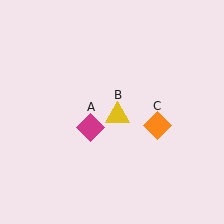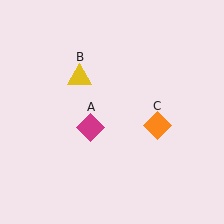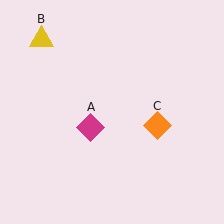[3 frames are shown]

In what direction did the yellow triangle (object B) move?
The yellow triangle (object B) moved up and to the left.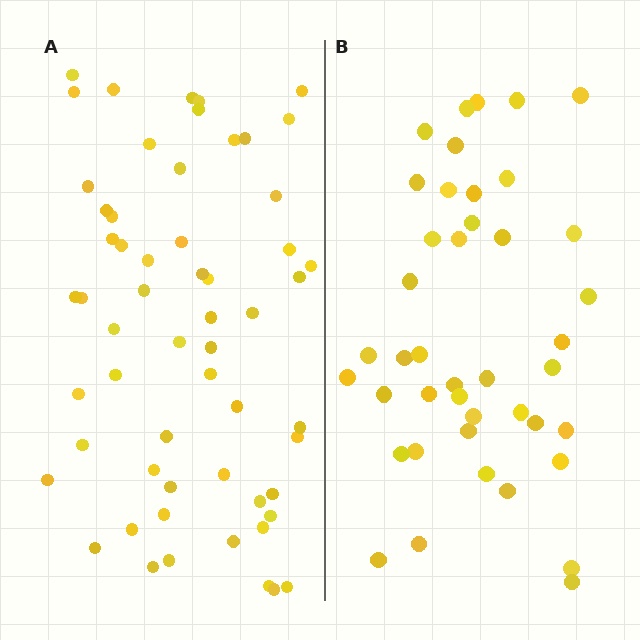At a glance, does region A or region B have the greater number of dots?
Region A (the left region) has more dots.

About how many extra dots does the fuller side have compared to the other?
Region A has approximately 15 more dots than region B.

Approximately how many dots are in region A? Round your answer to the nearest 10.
About 60 dots. (The exact count is 58, which rounds to 60.)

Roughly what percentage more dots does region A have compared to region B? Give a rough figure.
About 40% more.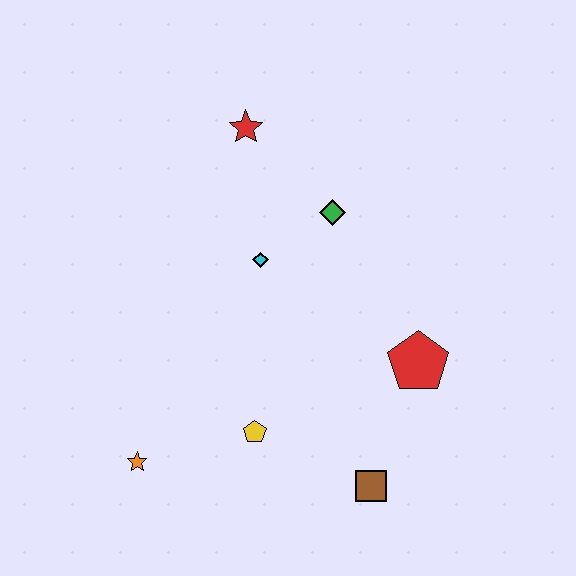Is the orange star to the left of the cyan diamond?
Yes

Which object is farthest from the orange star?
The red star is farthest from the orange star.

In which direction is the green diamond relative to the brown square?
The green diamond is above the brown square.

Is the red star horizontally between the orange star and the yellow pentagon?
Yes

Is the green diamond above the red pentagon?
Yes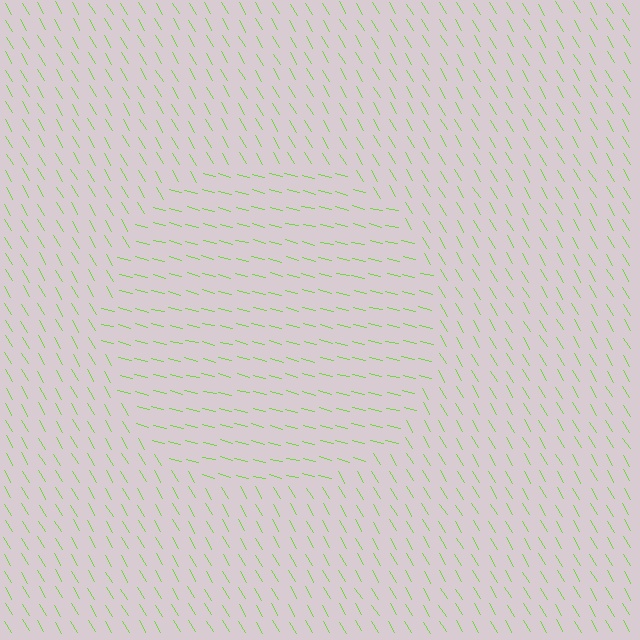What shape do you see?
I see a circle.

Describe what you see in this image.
The image is filled with small lime line segments. A circle region in the image has lines oriented differently from the surrounding lines, creating a visible texture boundary.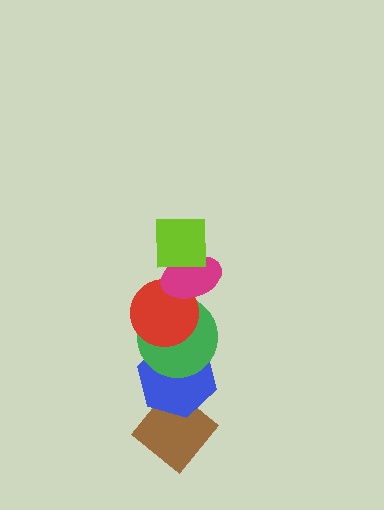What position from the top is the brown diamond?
The brown diamond is 6th from the top.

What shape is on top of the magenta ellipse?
The lime square is on top of the magenta ellipse.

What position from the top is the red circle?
The red circle is 3rd from the top.